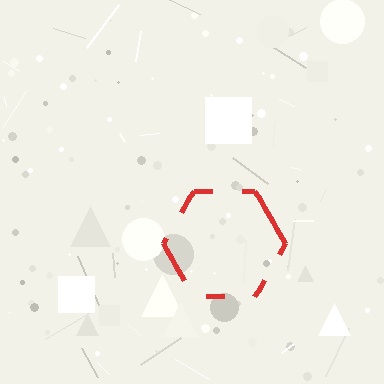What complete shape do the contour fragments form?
The contour fragments form a hexagon.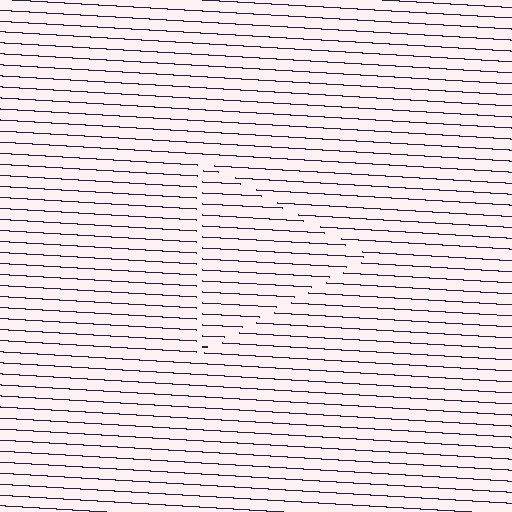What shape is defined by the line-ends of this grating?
An illusory triangle. The interior of the shape contains the same grating, shifted by half a period — the contour is defined by the phase discontinuity where line-ends from the inner and outer gratings abut.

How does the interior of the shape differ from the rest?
The interior of the shape contains the same grating, shifted by half a period — the contour is defined by the phase discontinuity where line-ends from the inner and outer gratings abut.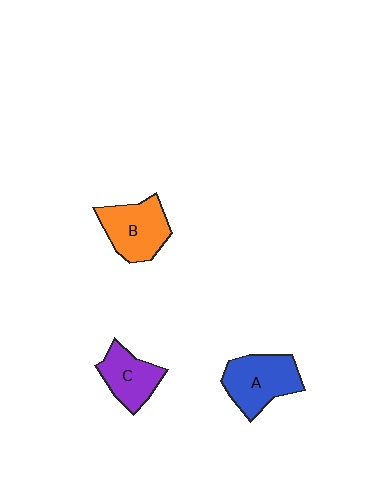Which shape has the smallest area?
Shape C (purple).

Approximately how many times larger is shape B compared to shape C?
Approximately 1.2 times.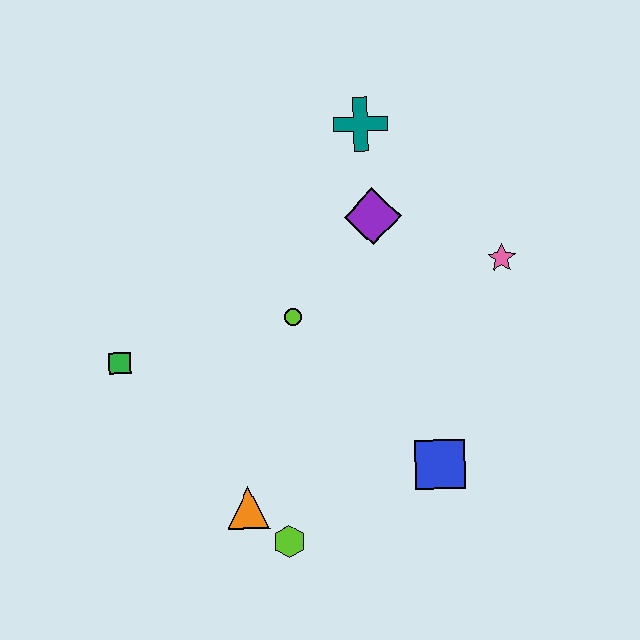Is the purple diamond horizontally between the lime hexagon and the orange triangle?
No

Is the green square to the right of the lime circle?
No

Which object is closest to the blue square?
The lime hexagon is closest to the blue square.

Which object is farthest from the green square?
The pink star is farthest from the green square.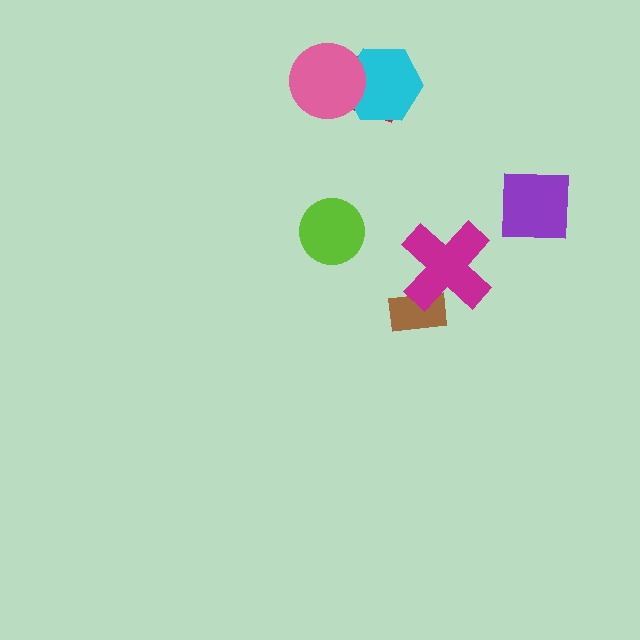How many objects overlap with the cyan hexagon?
2 objects overlap with the cyan hexagon.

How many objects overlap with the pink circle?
2 objects overlap with the pink circle.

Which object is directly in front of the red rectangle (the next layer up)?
The cyan hexagon is directly in front of the red rectangle.